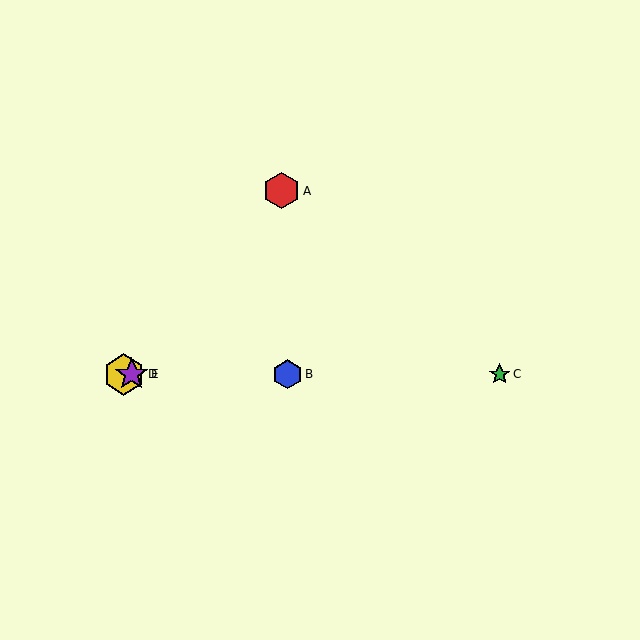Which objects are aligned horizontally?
Objects B, C, D, E are aligned horizontally.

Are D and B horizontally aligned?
Yes, both are at y≈374.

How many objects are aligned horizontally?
4 objects (B, C, D, E) are aligned horizontally.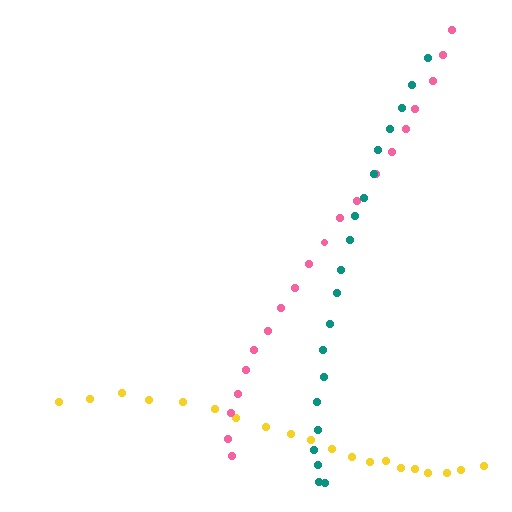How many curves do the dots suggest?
There are 3 distinct paths.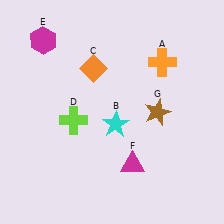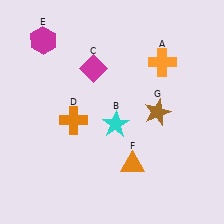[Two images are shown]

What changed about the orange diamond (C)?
In Image 1, C is orange. In Image 2, it changed to magenta.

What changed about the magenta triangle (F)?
In Image 1, F is magenta. In Image 2, it changed to orange.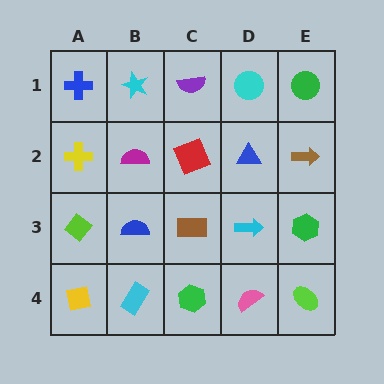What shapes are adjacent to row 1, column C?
A red square (row 2, column C), a cyan star (row 1, column B), a cyan circle (row 1, column D).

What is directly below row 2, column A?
A lime diamond.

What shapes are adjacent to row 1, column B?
A magenta semicircle (row 2, column B), a blue cross (row 1, column A), a purple semicircle (row 1, column C).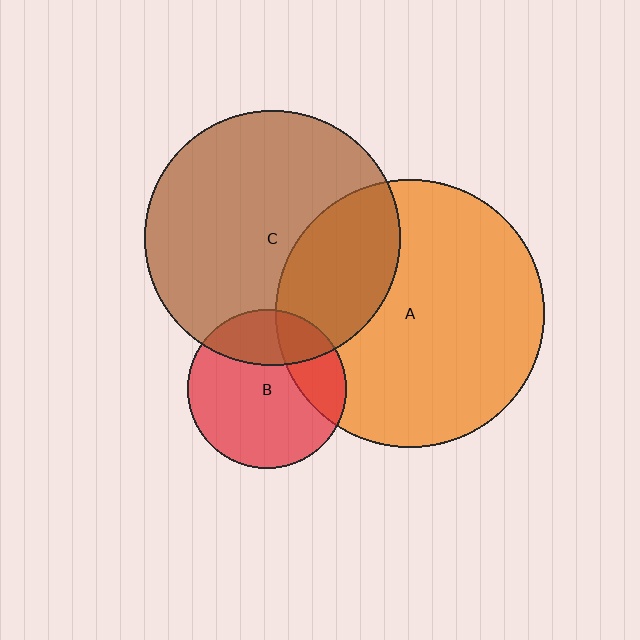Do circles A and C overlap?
Yes.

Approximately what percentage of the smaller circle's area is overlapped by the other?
Approximately 30%.